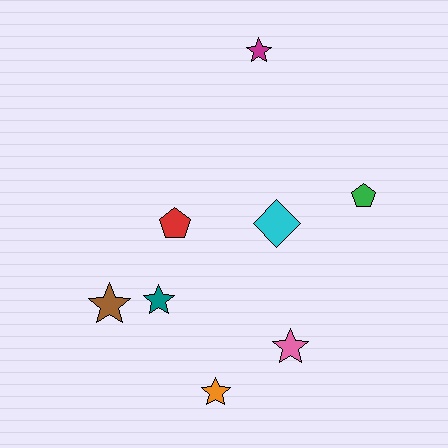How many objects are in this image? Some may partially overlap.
There are 8 objects.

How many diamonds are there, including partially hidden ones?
There is 1 diamond.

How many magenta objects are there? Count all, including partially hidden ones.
There is 1 magenta object.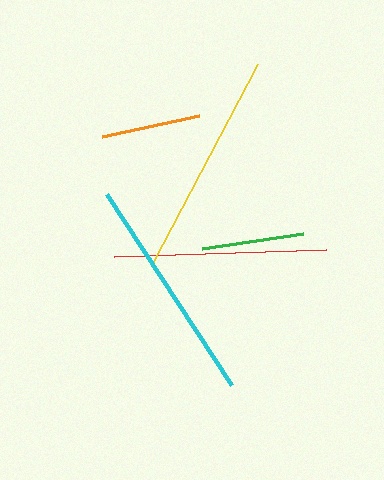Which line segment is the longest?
The cyan line is the longest at approximately 228 pixels.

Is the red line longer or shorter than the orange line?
The red line is longer than the orange line.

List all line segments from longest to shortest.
From longest to shortest: cyan, yellow, red, green, orange.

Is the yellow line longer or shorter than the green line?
The yellow line is longer than the green line.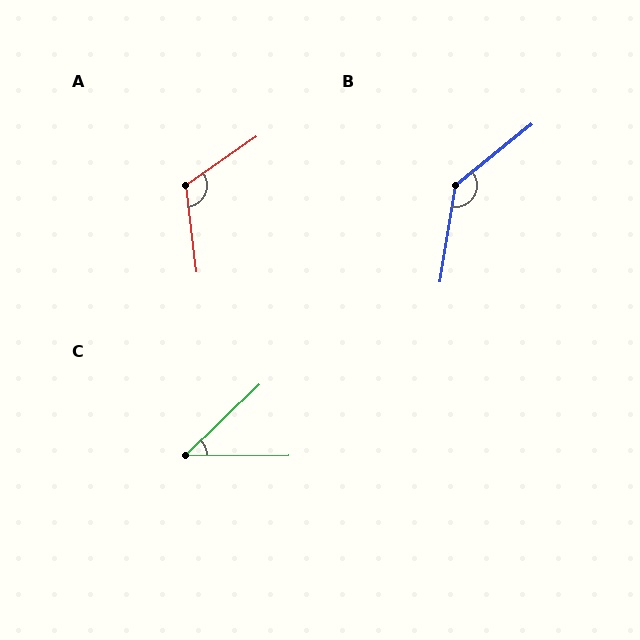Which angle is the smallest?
C, at approximately 44 degrees.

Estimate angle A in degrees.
Approximately 118 degrees.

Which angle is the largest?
B, at approximately 138 degrees.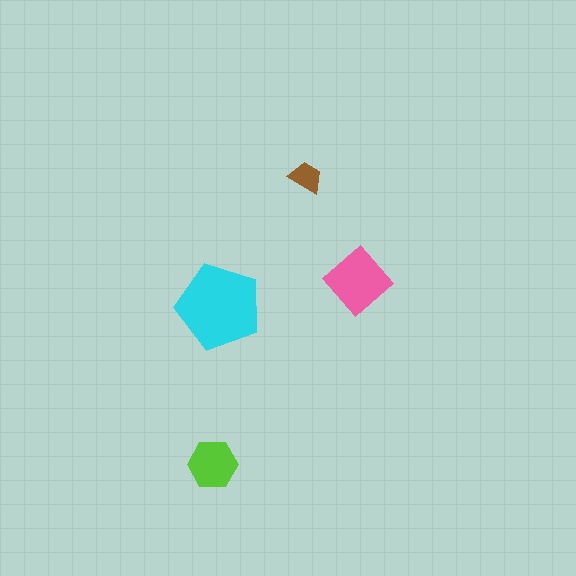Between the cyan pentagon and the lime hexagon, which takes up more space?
The cyan pentagon.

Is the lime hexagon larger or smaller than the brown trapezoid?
Larger.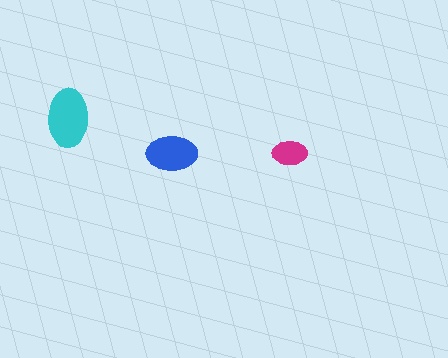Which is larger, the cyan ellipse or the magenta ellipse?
The cyan one.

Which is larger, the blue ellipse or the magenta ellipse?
The blue one.